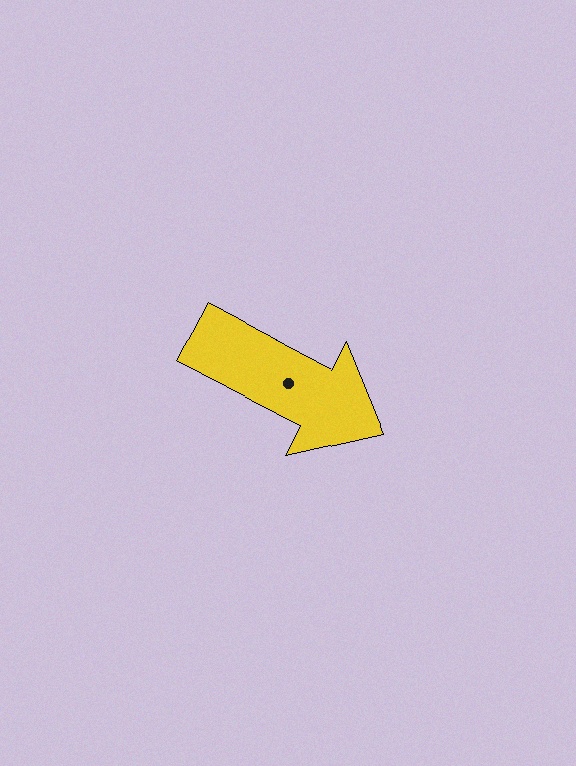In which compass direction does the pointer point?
Southeast.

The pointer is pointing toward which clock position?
Roughly 4 o'clock.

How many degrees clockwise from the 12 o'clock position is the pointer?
Approximately 118 degrees.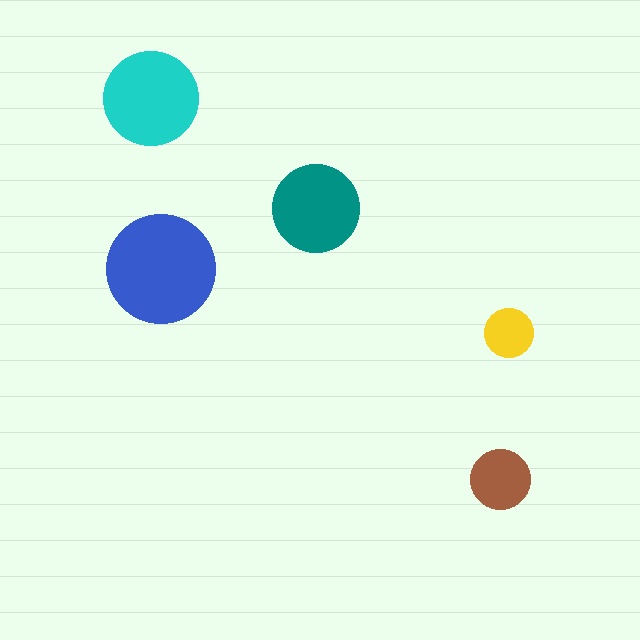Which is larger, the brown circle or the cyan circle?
The cyan one.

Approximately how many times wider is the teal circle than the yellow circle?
About 2 times wider.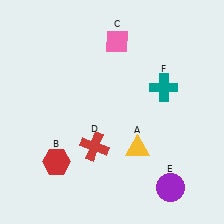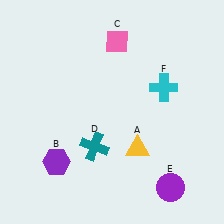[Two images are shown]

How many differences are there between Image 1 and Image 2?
There are 3 differences between the two images.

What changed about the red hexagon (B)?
In Image 1, B is red. In Image 2, it changed to purple.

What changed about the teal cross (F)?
In Image 1, F is teal. In Image 2, it changed to cyan.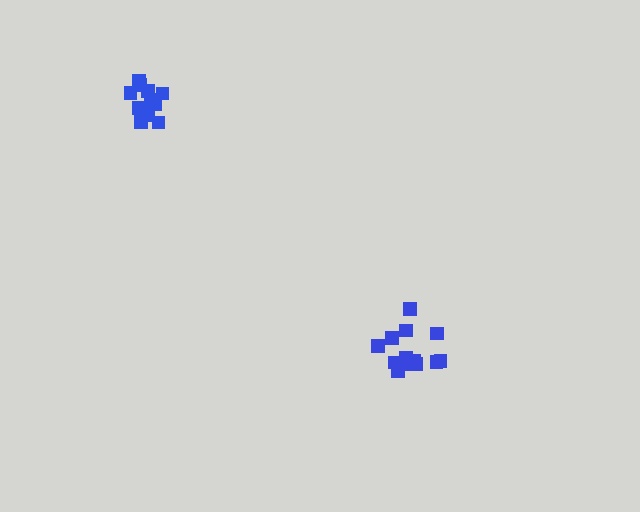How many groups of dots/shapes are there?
There are 2 groups.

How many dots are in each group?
Group 1: 13 dots, Group 2: 13 dots (26 total).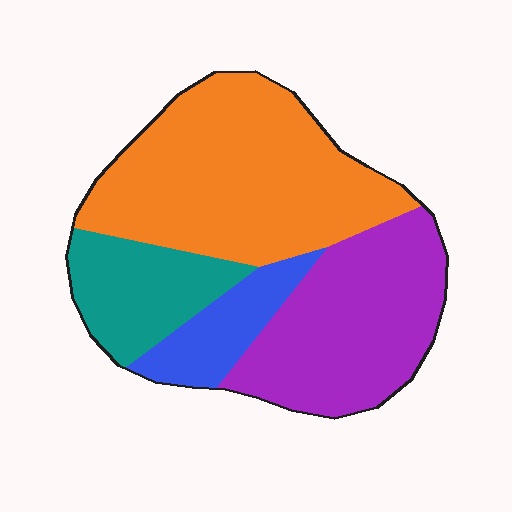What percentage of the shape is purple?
Purple covers 31% of the shape.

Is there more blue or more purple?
Purple.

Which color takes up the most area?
Orange, at roughly 45%.